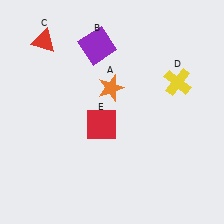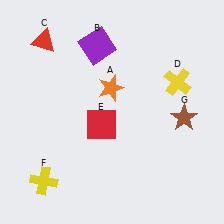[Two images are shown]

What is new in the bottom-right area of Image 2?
A brown star (G) was added in the bottom-right area of Image 2.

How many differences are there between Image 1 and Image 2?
There are 2 differences between the two images.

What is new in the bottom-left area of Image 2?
A yellow cross (F) was added in the bottom-left area of Image 2.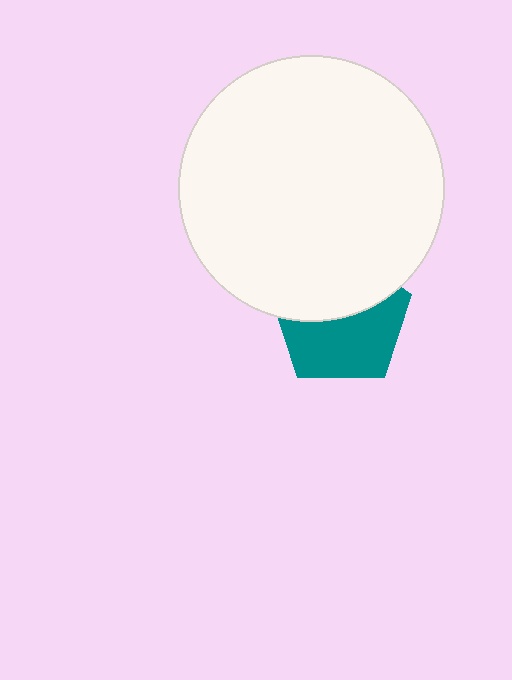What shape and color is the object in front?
The object in front is a white circle.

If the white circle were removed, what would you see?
You would see the complete teal pentagon.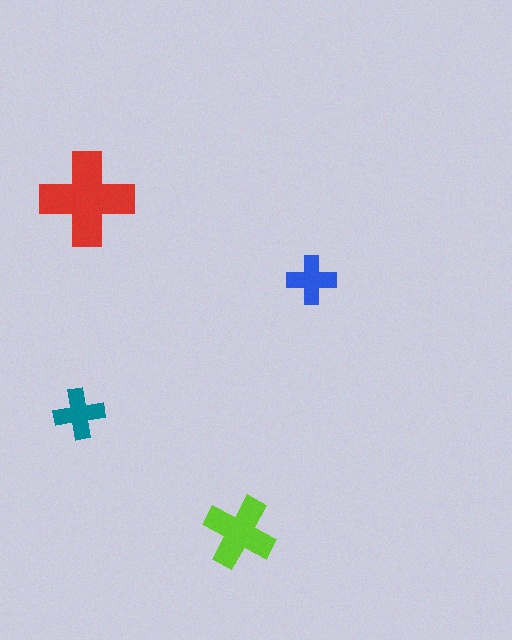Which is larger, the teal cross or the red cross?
The red one.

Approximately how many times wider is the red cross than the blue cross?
About 2 times wider.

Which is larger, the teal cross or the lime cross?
The lime one.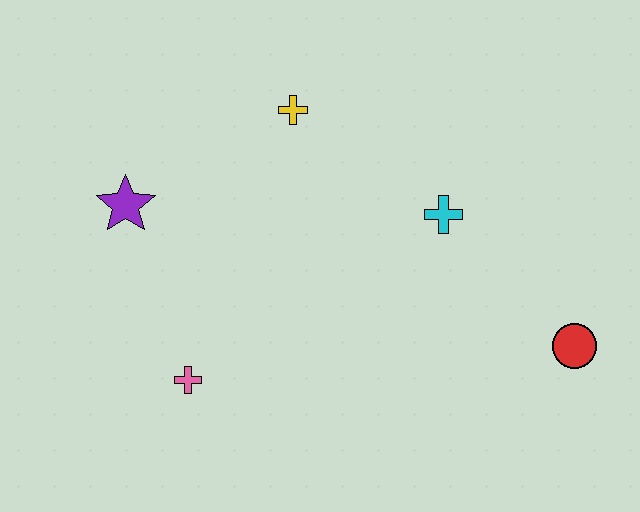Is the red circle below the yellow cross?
Yes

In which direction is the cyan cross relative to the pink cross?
The cyan cross is to the right of the pink cross.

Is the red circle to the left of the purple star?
No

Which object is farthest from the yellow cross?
The red circle is farthest from the yellow cross.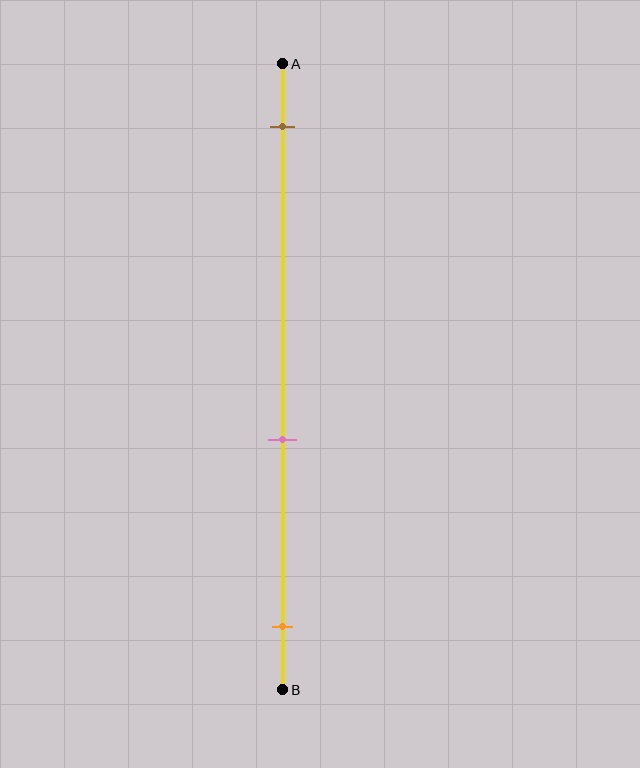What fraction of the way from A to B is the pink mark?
The pink mark is approximately 60% (0.6) of the way from A to B.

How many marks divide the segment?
There are 3 marks dividing the segment.